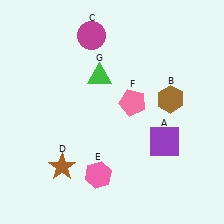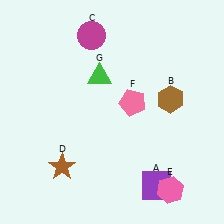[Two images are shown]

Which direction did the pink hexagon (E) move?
The pink hexagon (E) moved right.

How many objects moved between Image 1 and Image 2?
2 objects moved between the two images.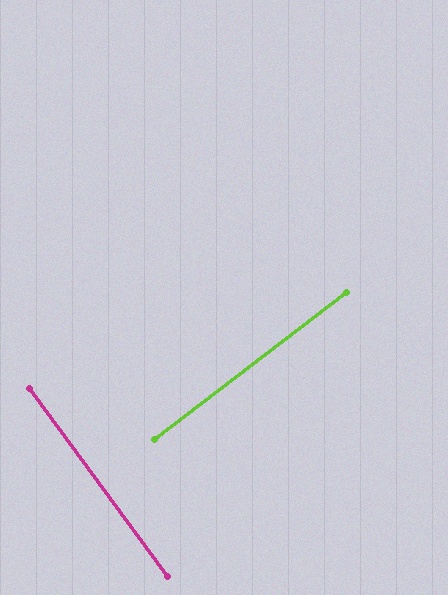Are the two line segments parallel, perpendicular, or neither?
Perpendicular — they meet at approximately 89°.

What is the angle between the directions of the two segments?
Approximately 89 degrees.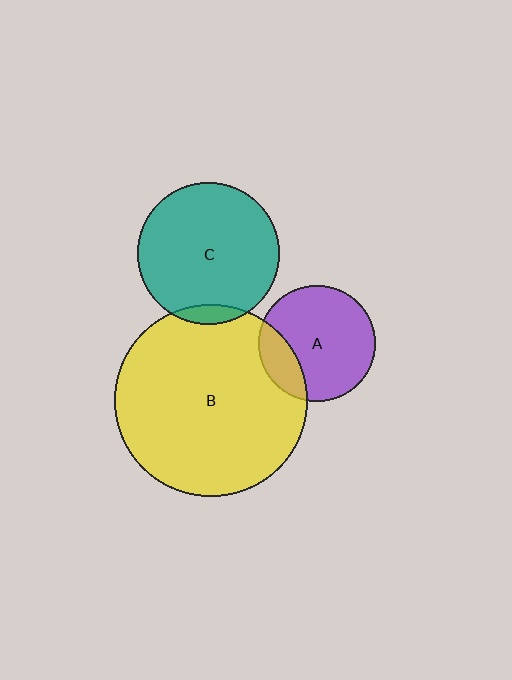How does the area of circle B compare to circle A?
Approximately 2.7 times.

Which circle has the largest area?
Circle B (yellow).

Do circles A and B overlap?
Yes.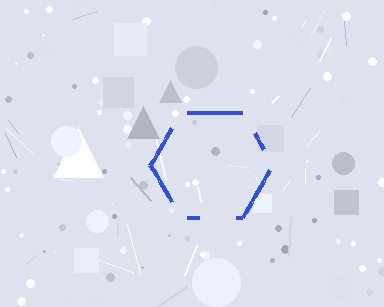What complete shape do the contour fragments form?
The contour fragments form a hexagon.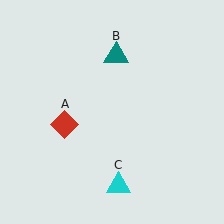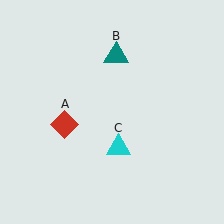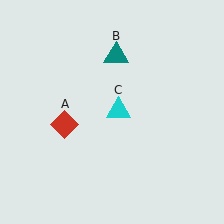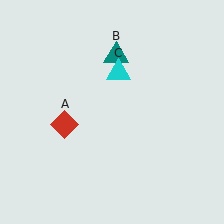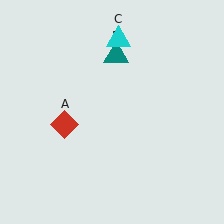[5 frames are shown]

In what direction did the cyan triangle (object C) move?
The cyan triangle (object C) moved up.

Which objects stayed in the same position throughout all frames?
Red diamond (object A) and teal triangle (object B) remained stationary.